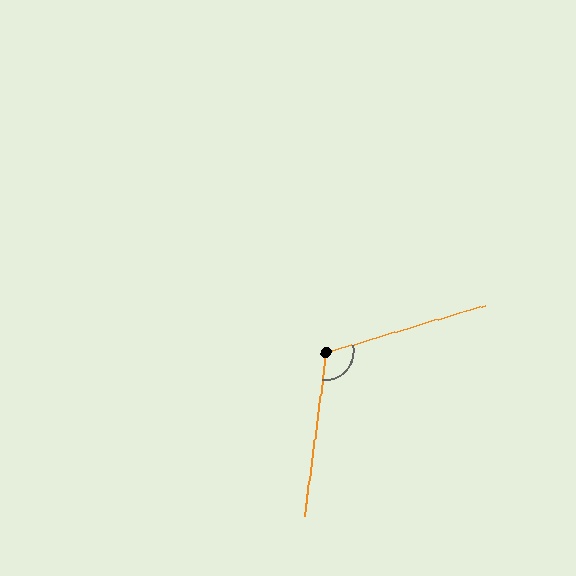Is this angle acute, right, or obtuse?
It is obtuse.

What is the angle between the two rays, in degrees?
Approximately 114 degrees.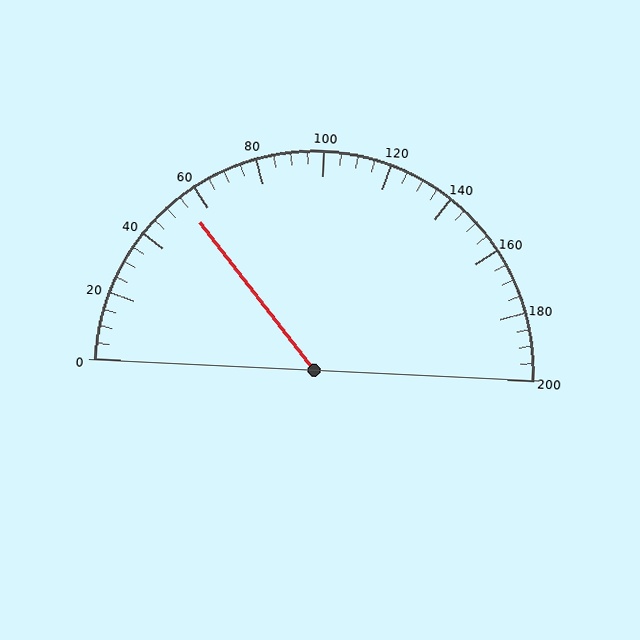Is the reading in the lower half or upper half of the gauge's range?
The reading is in the lower half of the range (0 to 200).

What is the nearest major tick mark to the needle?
The nearest major tick mark is 60.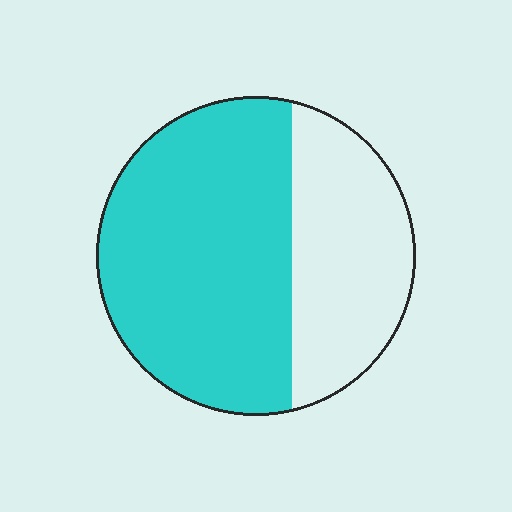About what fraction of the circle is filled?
About five eighths (5/8).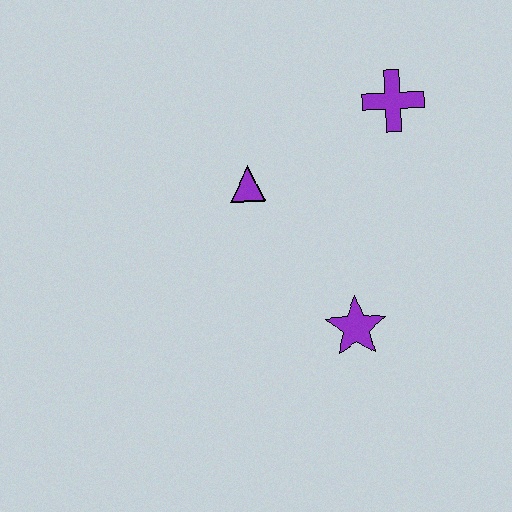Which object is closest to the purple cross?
The purple triangle is closest to the purple cross.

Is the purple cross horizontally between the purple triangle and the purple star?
No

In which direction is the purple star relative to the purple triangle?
The purple star is below the purple triangle.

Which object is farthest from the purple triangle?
The purple star is farthest from the purple triangle.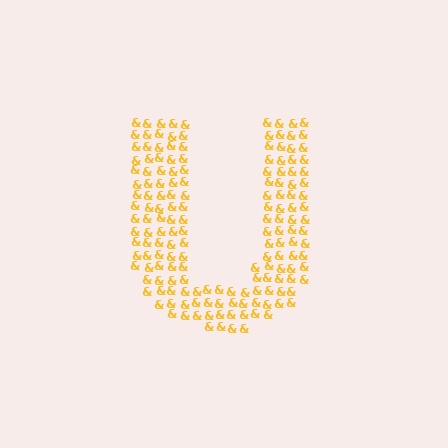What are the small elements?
The small elements are ampersands.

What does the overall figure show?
The overall figure shows the letter U.